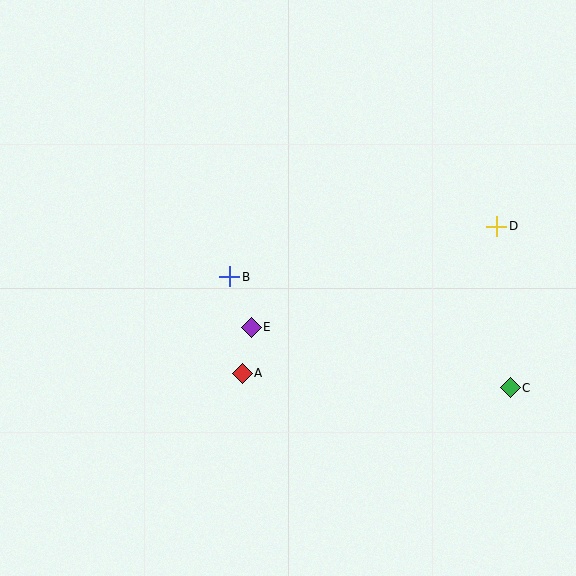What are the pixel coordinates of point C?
Point C is at (510, 388).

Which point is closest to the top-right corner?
Point D is closest to the top-right corner.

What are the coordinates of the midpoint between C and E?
The midpoint between C and E is at (381, 357).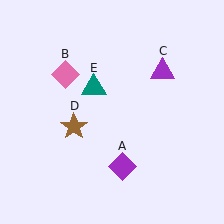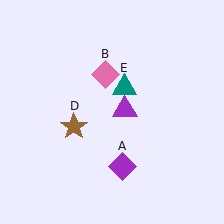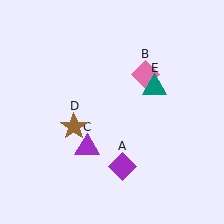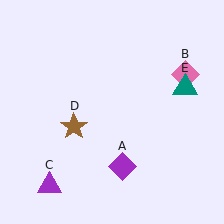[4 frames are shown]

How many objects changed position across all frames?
3 objects changed position: pink diamond (object B), purple triangle (object C), teal triangle (object E).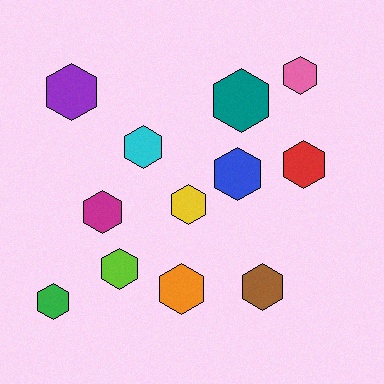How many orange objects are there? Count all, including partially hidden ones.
There is 1 orange object.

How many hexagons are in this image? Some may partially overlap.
There are 12 hexagons.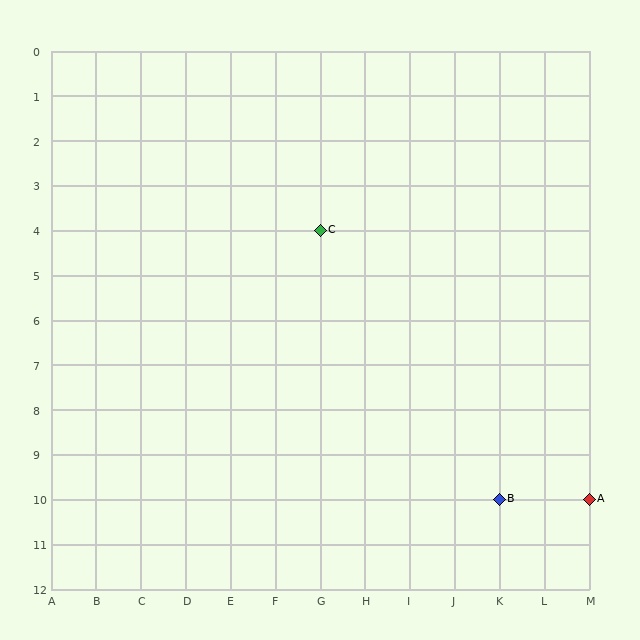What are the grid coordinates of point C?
Point C is at grid coordinates (G, 4).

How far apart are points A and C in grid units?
Points A and C are 6 columns and 6 rows apart (about 8.5 grid units diagonally).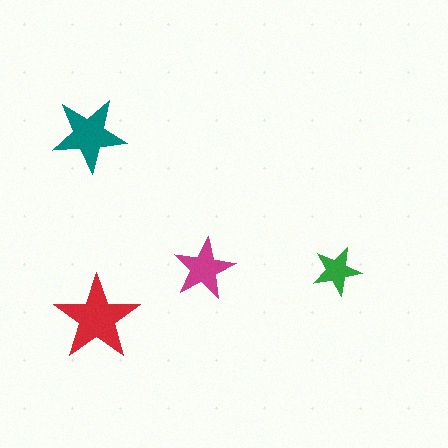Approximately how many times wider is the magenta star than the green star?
About 1.5 times wider.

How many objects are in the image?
There are 4 objects in the image.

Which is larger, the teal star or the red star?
The red one.